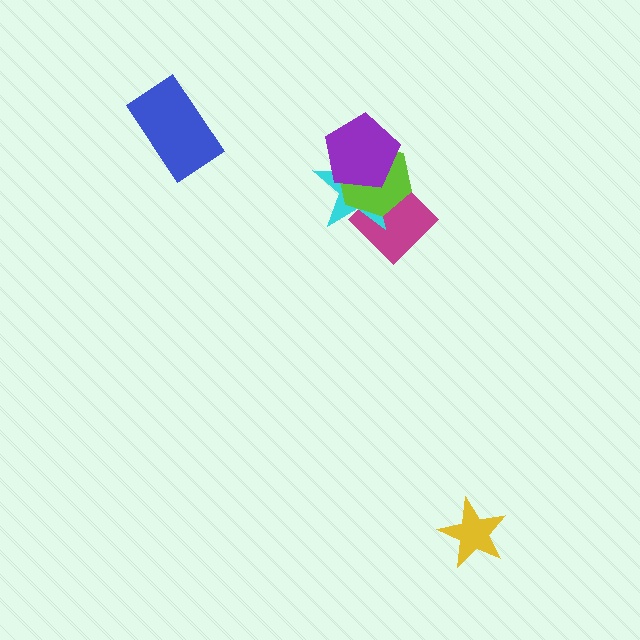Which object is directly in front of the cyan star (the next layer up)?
The lime hexagon is directly in front of the cyan star.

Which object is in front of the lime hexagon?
The purple pentagon is in front of the lime hexagon.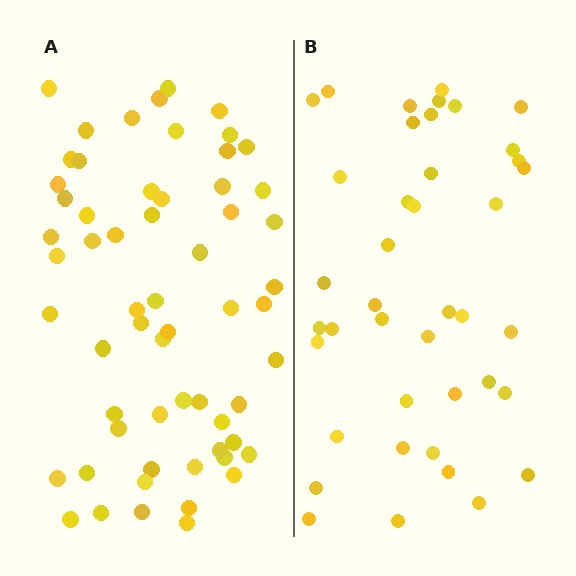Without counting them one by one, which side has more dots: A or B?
Region A (the left region) has more dots.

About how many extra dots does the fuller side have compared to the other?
Region A has approximately 20 more dots than region B.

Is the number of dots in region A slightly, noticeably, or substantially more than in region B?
Region A has substantially more. The ratio is roughly 1.5 to 1.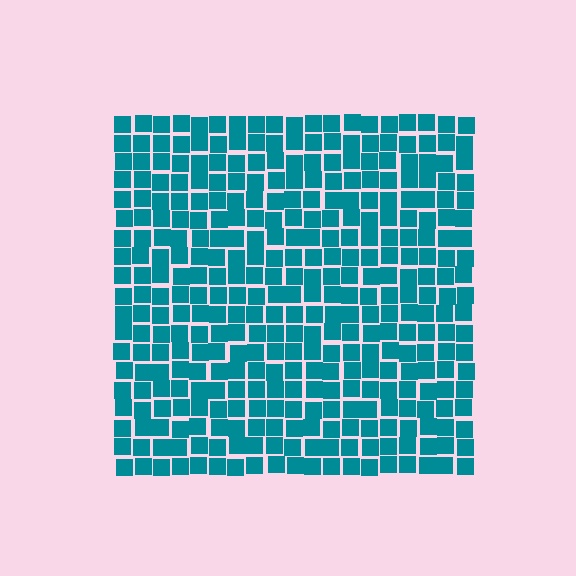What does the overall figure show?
The overall figure shows a square.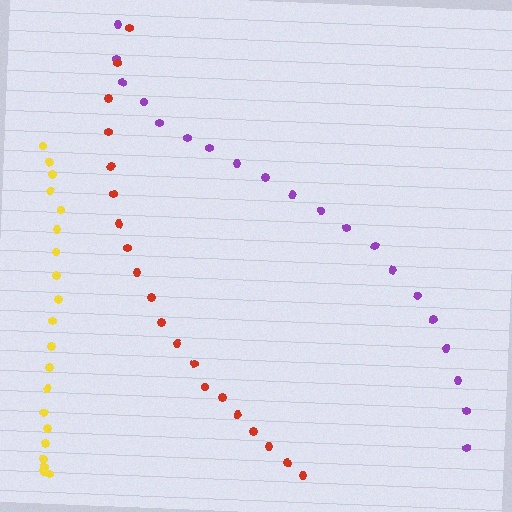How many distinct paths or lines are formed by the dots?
There are 3 distinct paths.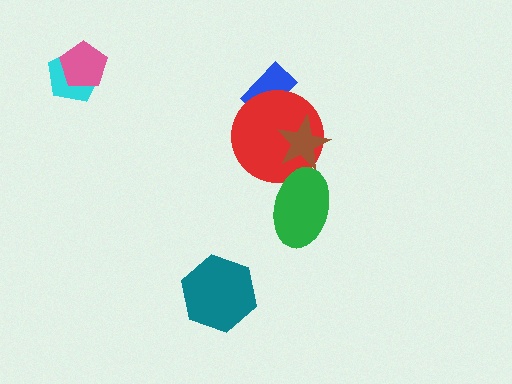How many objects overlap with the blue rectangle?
1 object overlaps with the blue rectangle.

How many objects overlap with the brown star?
1 object overlaps with the brown star.